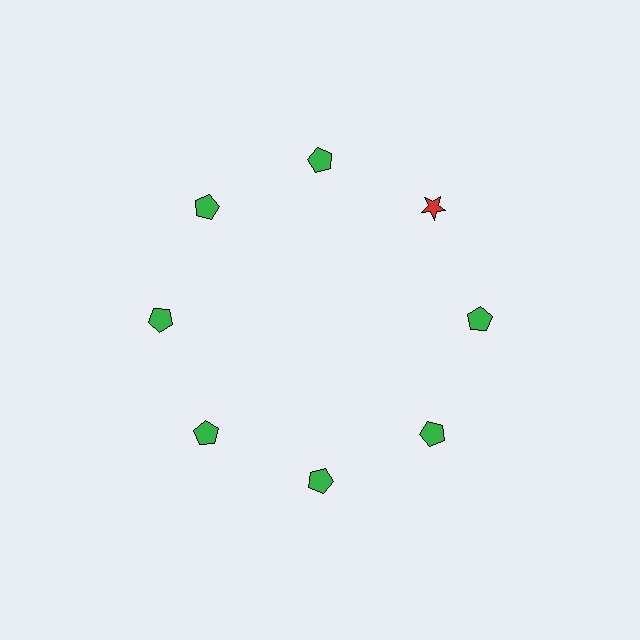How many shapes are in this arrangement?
There are 8 shapes arranged in a ring pattern.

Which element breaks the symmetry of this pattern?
The red star at roughly the 2 o'clock position breaks the symmetry. All other shapes are green pentagons.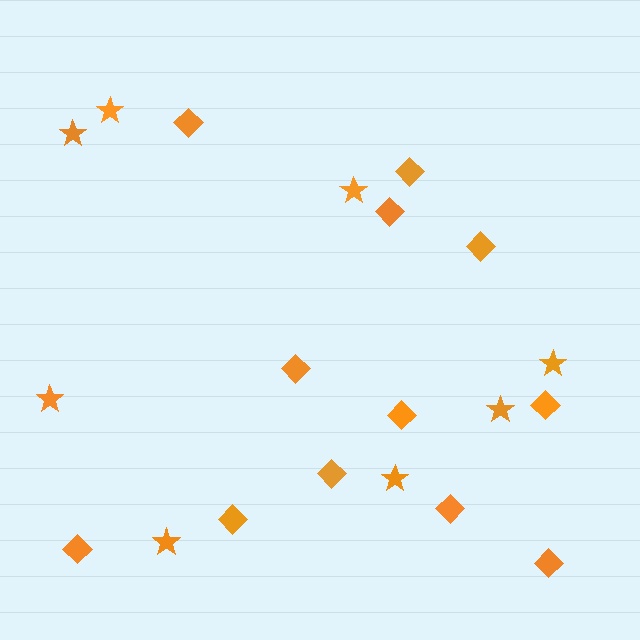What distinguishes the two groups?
There are 2 groups: one group of diamonds (12) and one group of stars (8).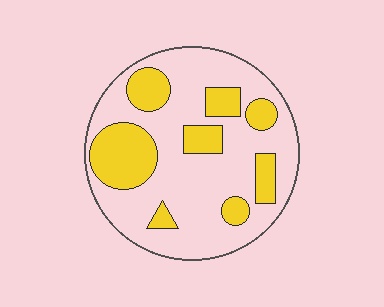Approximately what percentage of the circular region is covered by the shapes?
Approximately 30%.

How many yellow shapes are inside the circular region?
8.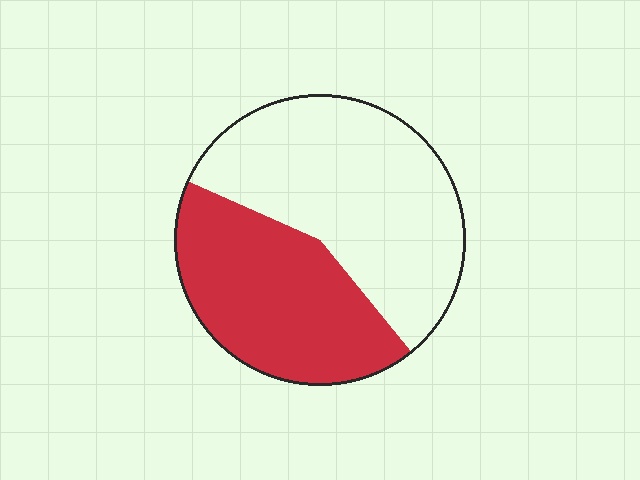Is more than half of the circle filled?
No.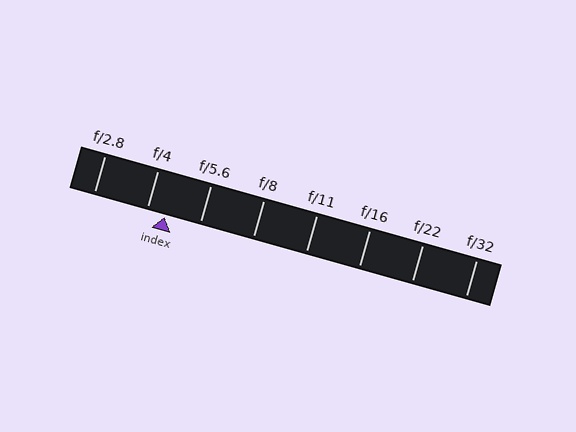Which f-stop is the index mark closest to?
The index mark is closest to f/4.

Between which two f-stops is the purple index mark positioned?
The index mark is between f/4 and f/5.6.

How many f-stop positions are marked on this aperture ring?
There are 8 f-stop positions marked.